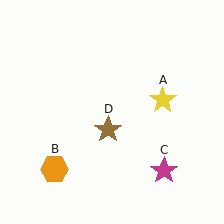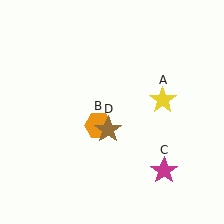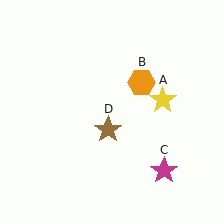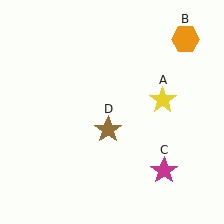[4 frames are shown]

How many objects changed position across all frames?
1 object changed position: orange hexagon (object B).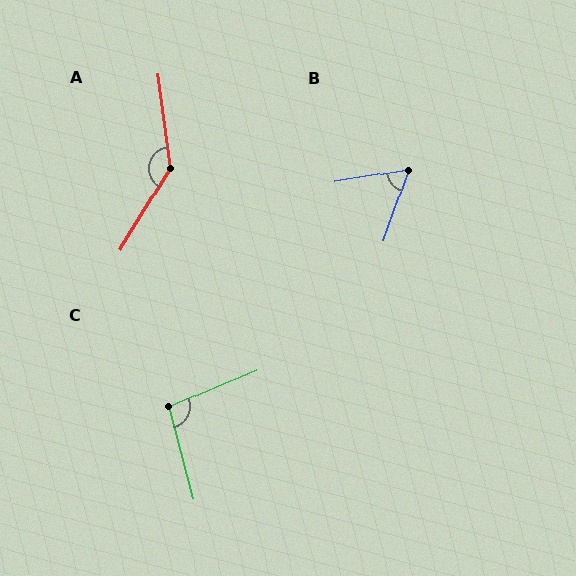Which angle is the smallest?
B, at approximately 61 degrees.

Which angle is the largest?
A, at approximately 141 degrees.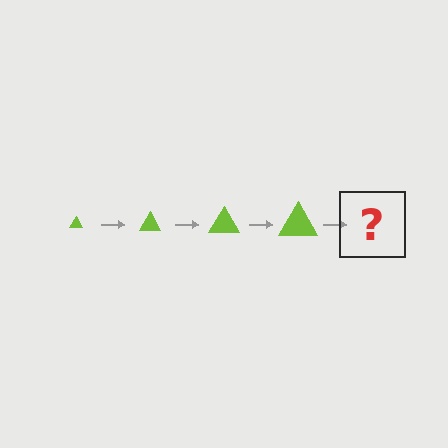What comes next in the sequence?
The next element should be a lime triangle, larger than the previous one.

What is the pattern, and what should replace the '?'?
The pattern is that the triangle gets progressively larger each step. The '?' should be a lime triangle, larger than the previous one.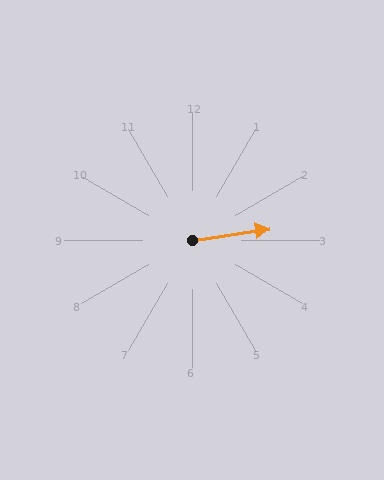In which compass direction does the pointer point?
East.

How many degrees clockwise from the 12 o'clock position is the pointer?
Approximately 81 degrees.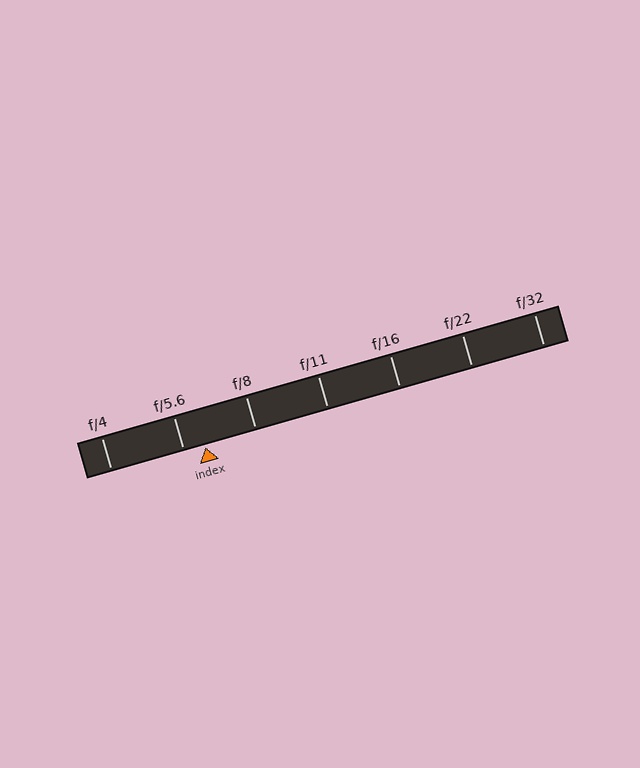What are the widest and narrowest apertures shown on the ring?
The widest aperture shown is f/4 and the narrowest is f/32.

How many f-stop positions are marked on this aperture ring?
There are 7 f-stop positions marked.